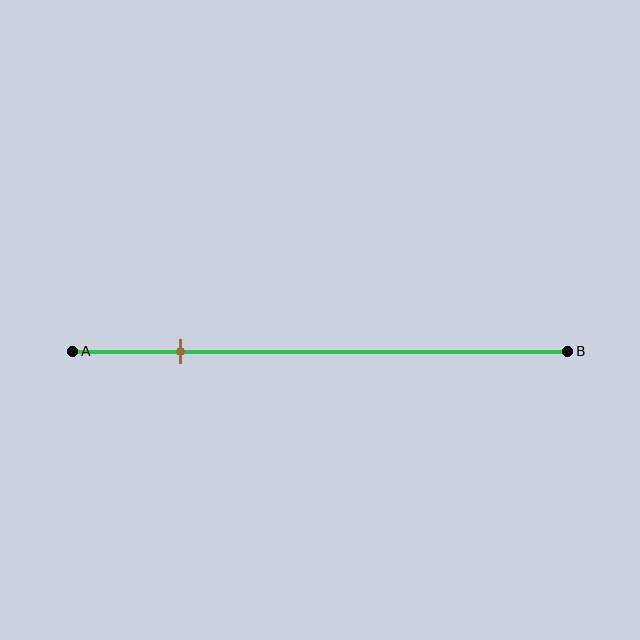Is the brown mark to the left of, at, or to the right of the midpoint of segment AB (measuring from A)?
The brown mark is to the left of the midpoint of segment AB.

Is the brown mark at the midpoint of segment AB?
No, the mark is at about 20% from A, not at the 50% midpoint.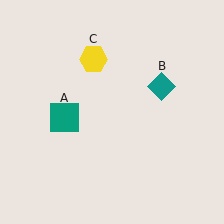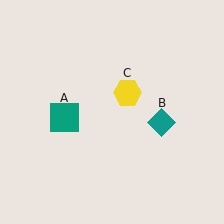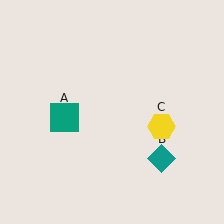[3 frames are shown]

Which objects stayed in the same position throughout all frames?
Teal square (object A) remained stationary.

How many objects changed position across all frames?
2 objects changed position: teal diamond (object B), yellow hexagon (object C).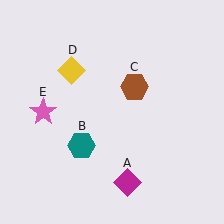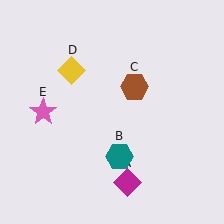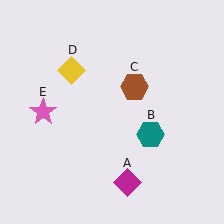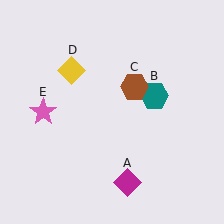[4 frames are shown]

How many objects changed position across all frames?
1 object changed position: teal hexagon (object B).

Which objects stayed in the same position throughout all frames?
Magenta diamond (object A) and brown hexagon (object C) and yellow diamond (object D) and pink star (object E) remained stationary.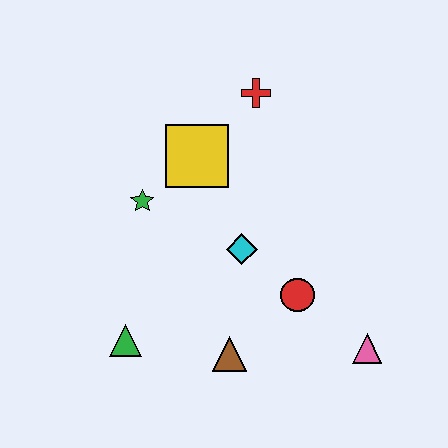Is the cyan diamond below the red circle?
No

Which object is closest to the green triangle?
The brown triangle is closest to the green triangle.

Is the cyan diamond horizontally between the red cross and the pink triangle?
No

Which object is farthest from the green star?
The pink triangle is farthest from the green star.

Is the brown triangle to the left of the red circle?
Yes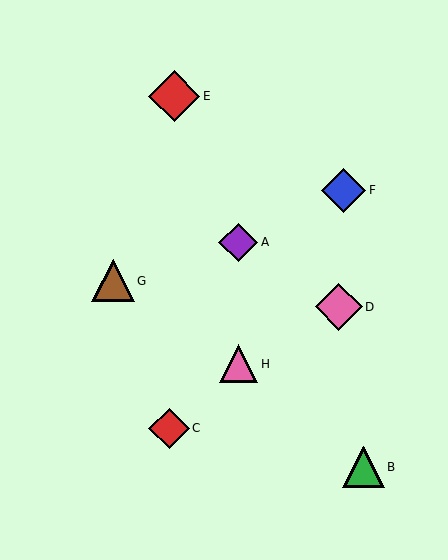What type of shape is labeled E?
Shape E is a red diamond.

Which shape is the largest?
The red diamond (labeled E) is the largest.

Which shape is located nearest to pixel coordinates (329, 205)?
The blue diamond (labeled F) at (344, 190) is nearest to that location.